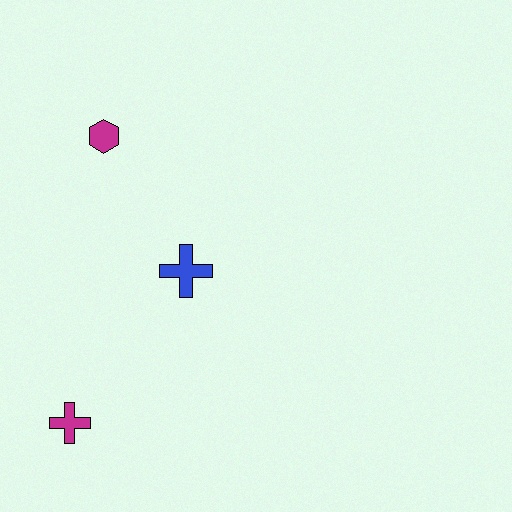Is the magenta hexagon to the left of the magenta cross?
No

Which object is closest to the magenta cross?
The blue cross is closest to the magenta cross.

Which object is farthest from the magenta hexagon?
The magenta cross is farthest from the magenta hexagon.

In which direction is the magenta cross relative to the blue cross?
The magenta cross is below the blue cross.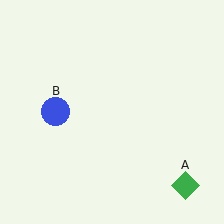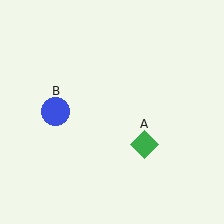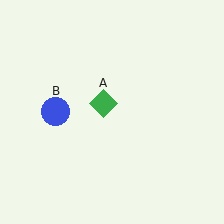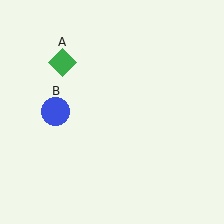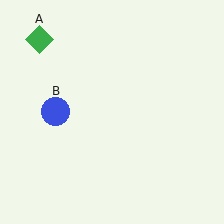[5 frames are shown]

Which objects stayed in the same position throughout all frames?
Blue circle (object B) remained stationary.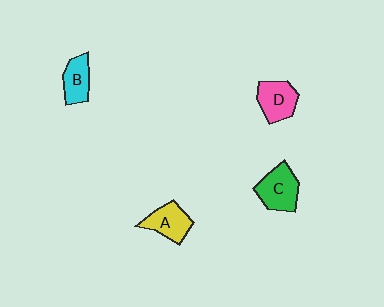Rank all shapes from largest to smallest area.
From largest to smallest: C (green), D (pink), A (yellow), B (cyan).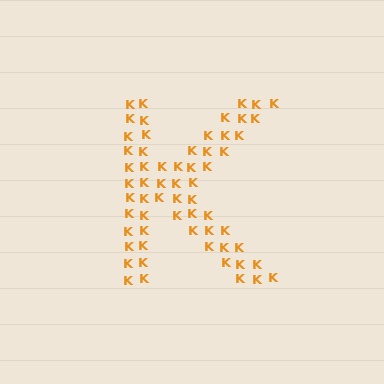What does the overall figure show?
The overall figure shows the letter K.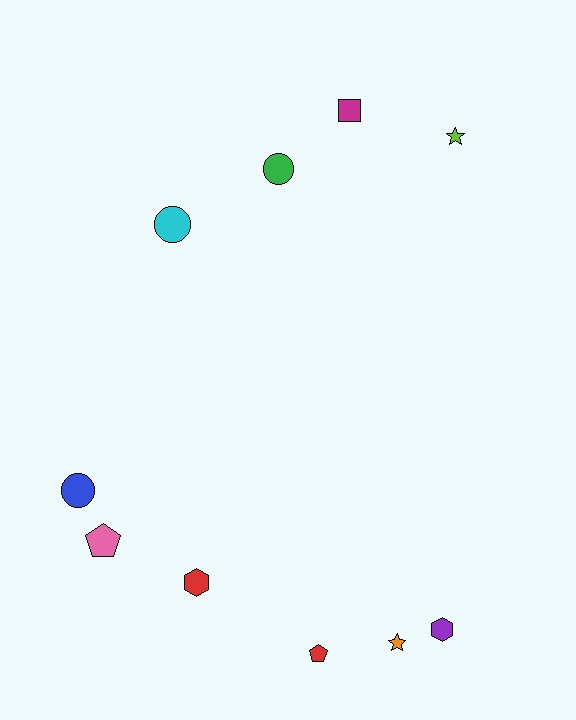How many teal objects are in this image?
There are no teal objects.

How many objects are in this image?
There are 10 objects.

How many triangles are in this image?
There are no triangles.